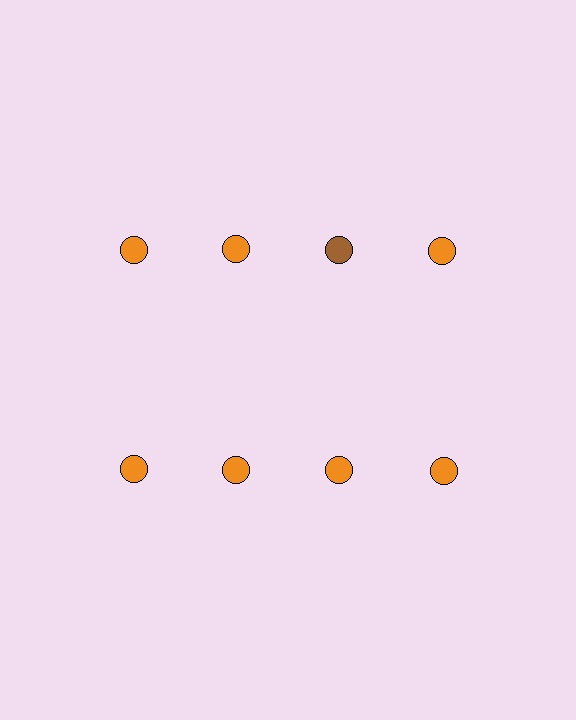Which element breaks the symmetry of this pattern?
The brown circle in the top row, center column breaks the symmetry. All other shapes are orange circles.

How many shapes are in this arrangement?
There are 8 shapes arranged in a grid pattern.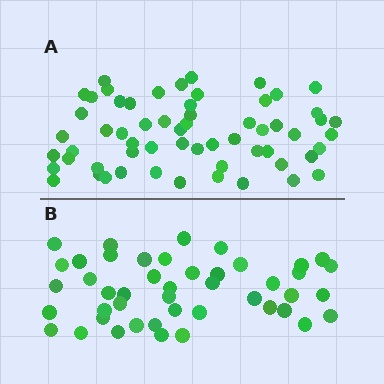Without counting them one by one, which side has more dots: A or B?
Region A (the top region) has more dots.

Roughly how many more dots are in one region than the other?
Region A has approximately 15 more dots than region B.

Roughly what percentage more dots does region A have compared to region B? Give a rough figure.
About 35% more.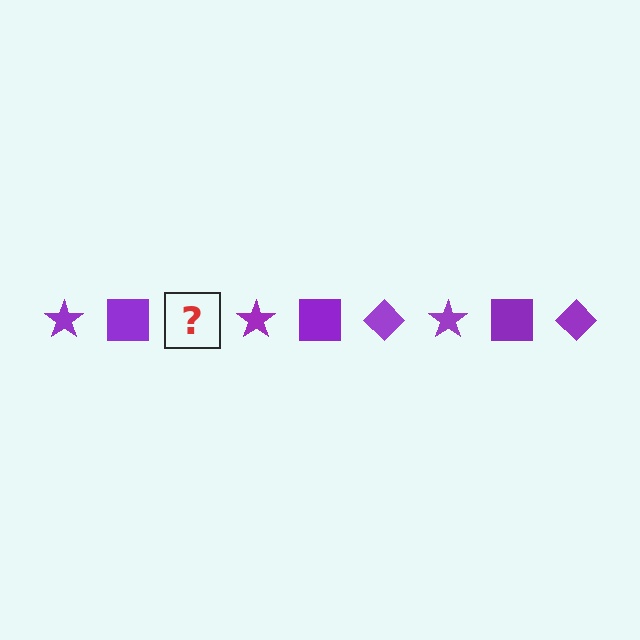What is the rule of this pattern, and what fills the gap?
The rule is that the pattern cycles through star, square, diamond shapes in purple. The gap should be filled with a purple diamond.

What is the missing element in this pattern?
The missing element is a purple diamond.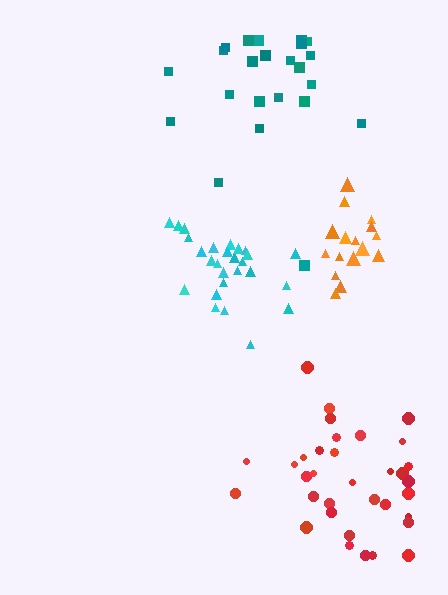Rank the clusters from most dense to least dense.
cyan, orange, teal, red.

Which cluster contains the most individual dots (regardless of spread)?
Red (34).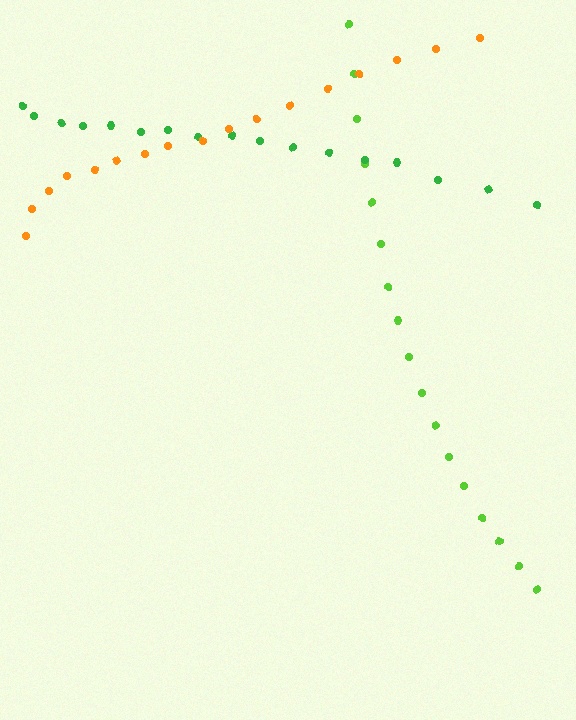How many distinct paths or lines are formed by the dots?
There are 3 distinct paths.